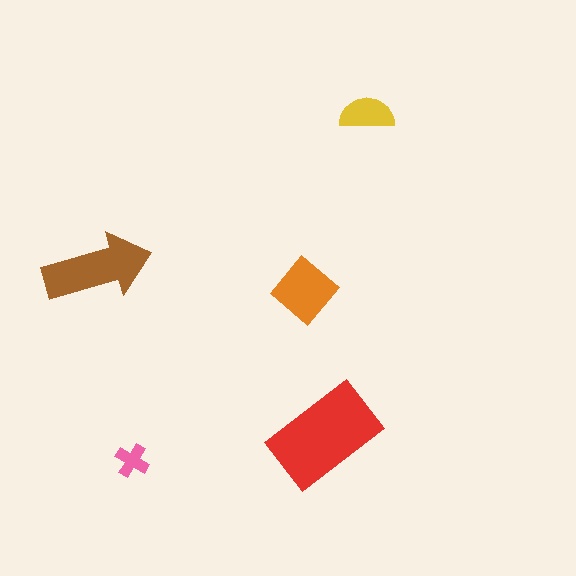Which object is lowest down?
The pink cross is bottommost.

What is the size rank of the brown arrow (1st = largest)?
2nd.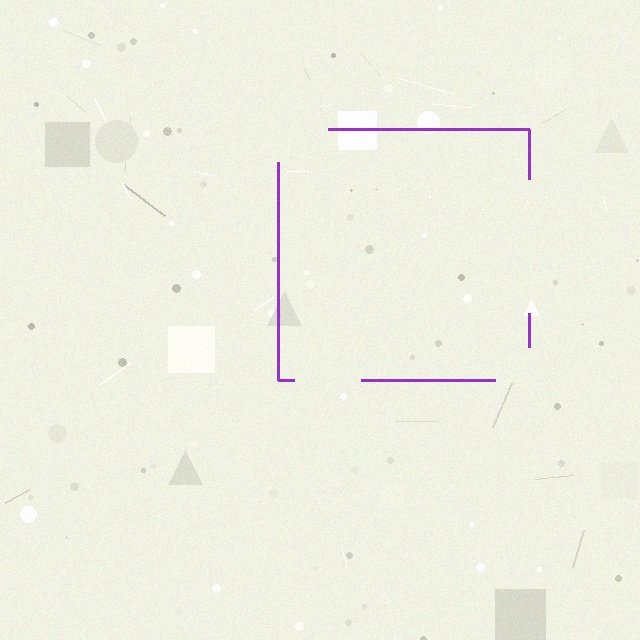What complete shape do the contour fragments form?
The contour fragments form a square.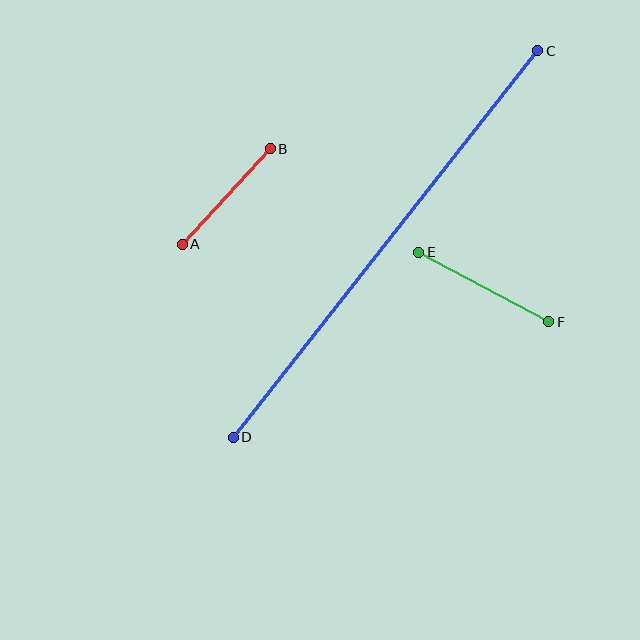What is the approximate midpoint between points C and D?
The midpoint is at approximately (385, 244) pixels.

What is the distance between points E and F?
The distance is approximately 148 pixels.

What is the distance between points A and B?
The distance is approximately 130 pixels.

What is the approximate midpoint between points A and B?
The midpoint is at approximately (226, 196) pixels.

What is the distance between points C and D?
The distance is approximately 492 pixels.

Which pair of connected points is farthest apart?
Points C and D are farthest apart.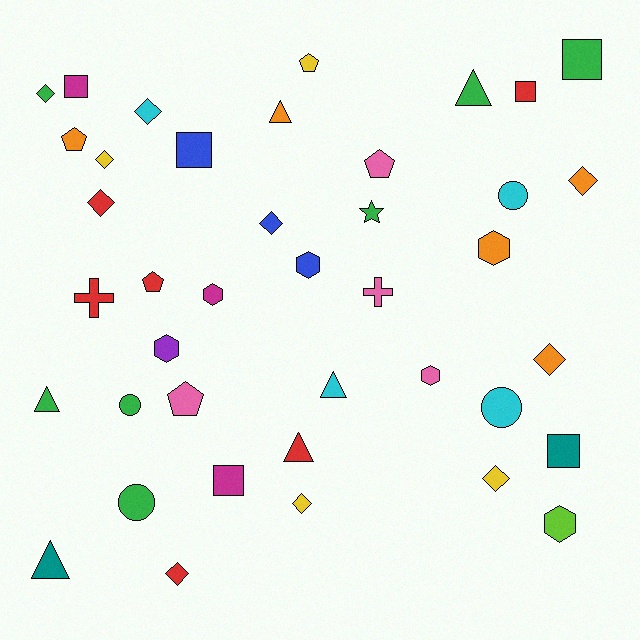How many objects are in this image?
There are 40 objects.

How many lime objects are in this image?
There is 1 lime object.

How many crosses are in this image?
There are 2 crosses.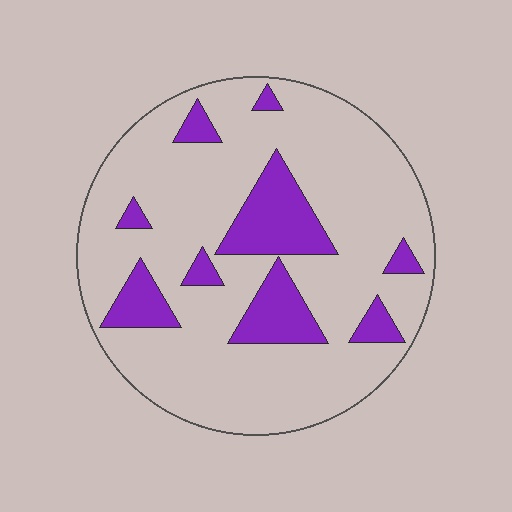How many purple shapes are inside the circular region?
9.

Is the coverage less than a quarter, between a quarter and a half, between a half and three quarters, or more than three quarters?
Less than a quarter.